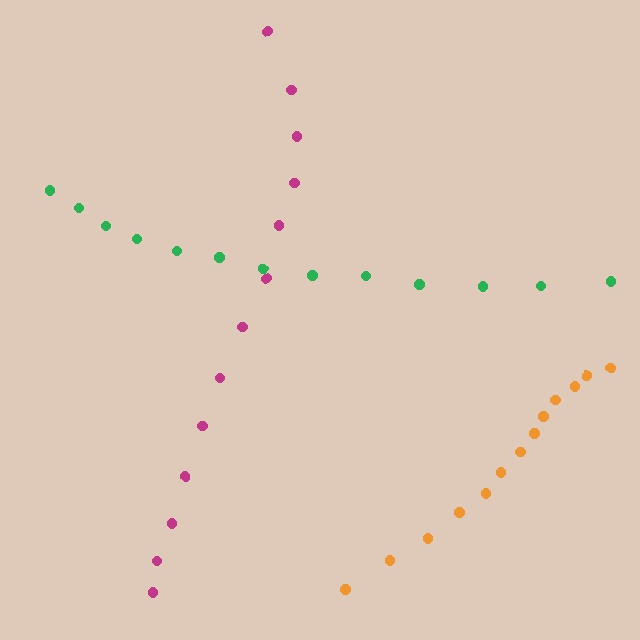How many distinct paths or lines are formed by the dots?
There are 3 distinct paths.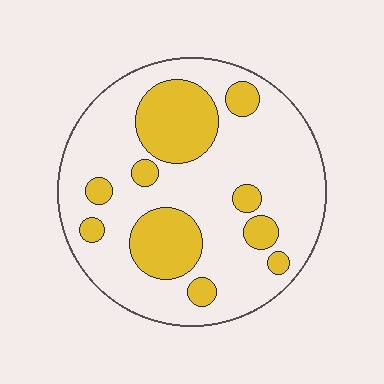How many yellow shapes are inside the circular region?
10.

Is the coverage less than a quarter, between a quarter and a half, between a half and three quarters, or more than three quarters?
Between a quarter and a half.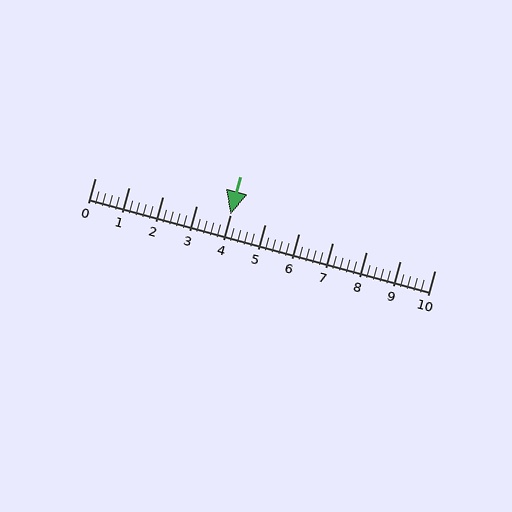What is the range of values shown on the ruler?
The ruler shows values from 0 to 10.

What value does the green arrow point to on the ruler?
The green arrow points to approximately 4.0.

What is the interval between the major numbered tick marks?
The major tick marks are spaced 1 units apart.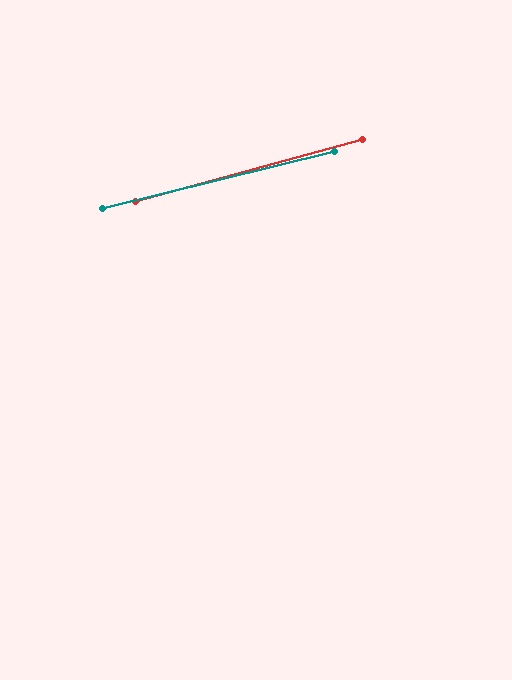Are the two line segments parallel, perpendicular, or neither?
Parallel — their directions differ by only 1.3°.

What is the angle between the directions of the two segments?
Approximately 1 degree.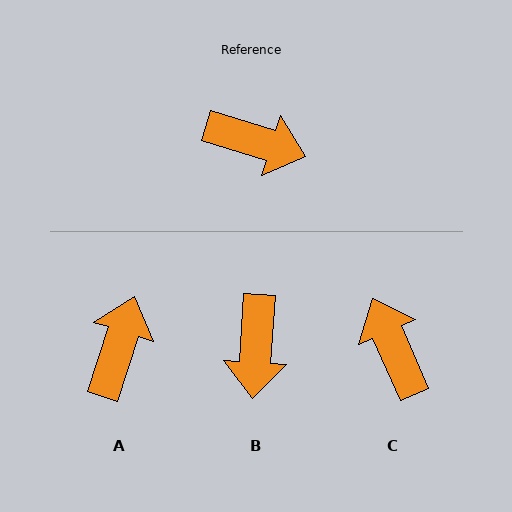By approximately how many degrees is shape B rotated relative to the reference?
Approximately 77 degrees clockwise.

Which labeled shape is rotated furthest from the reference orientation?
C, about 131 degrees away.